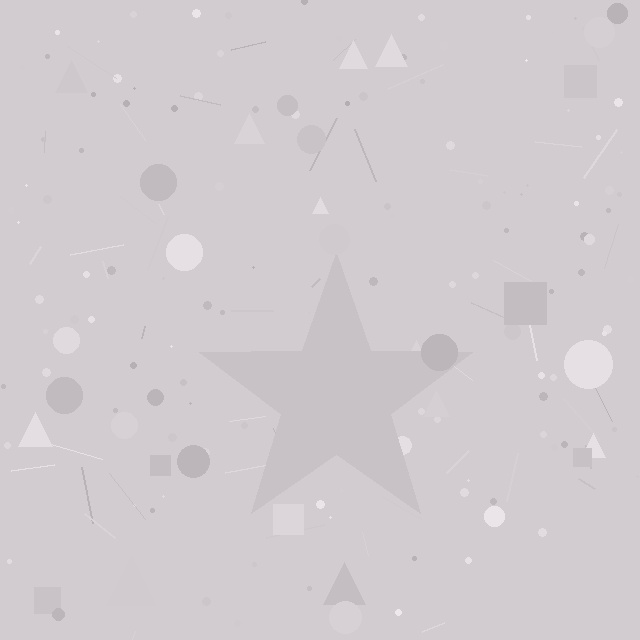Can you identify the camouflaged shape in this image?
The camouflaged shape is a star.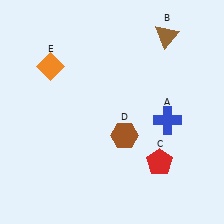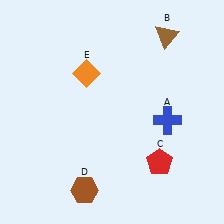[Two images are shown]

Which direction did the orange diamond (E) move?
The orange diamond (E) moved right.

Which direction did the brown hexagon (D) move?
The brown hexagon (D) moved down.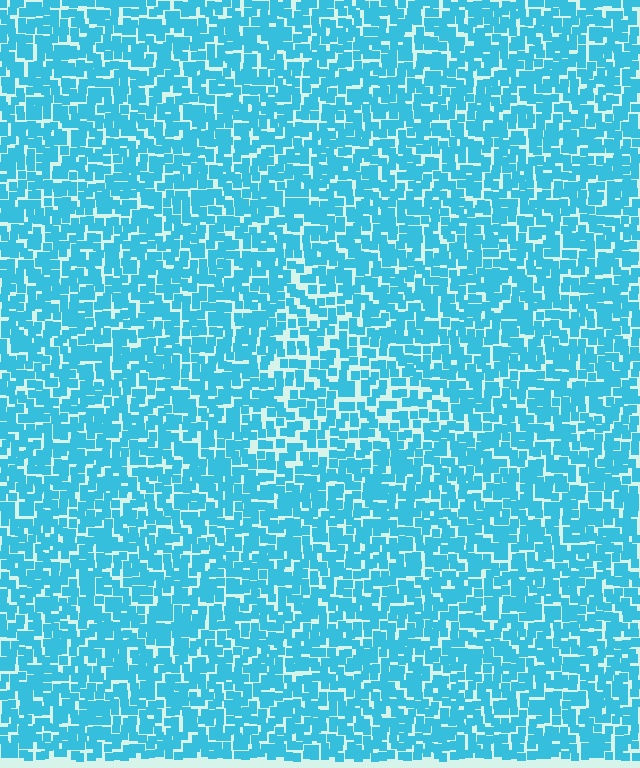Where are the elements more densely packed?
The elements are more densely packed outside the triangle boundary.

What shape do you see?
I see a triangle.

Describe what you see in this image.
The image contains small cyan elements arranged at two different densities. A triangle-shaped region is visible where the elements are less densely packed than the surrounding area.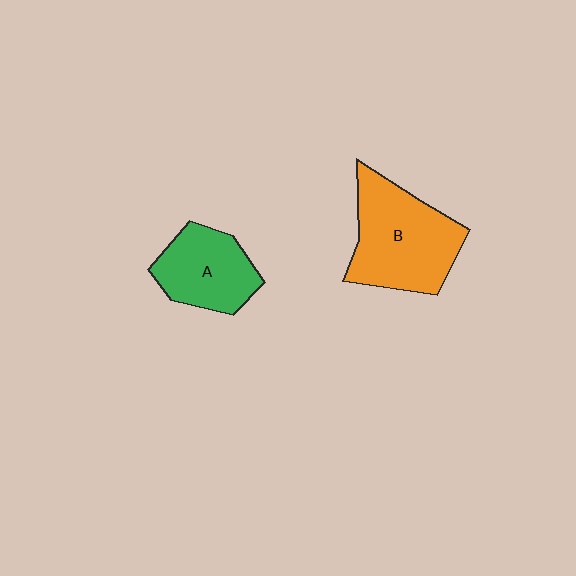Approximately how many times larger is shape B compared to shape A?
Approximately 1.5 times.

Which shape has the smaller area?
Shape A (green).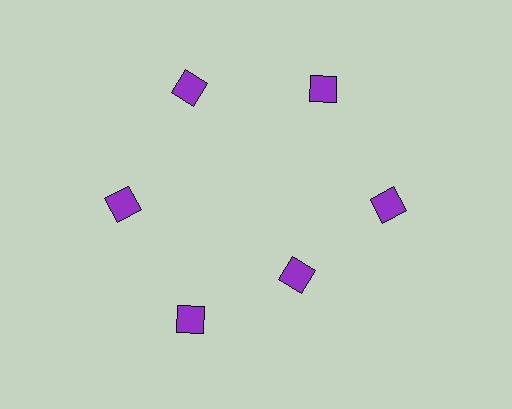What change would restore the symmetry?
The symmetry would be restored by moving it outward, back onto the ring so that all 6 diamonds sit at equal angles and equal distance from the center.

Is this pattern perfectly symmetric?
No. The 6 purple diamonds are arranged in a ring, but one element near the 5 o'clock position is pulled inward toward the center, breaking the 6-fold rotational symmetry.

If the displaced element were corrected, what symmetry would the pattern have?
It would have 6-fold rotational symmetry — the pattern would map onto itself every 60 degrees.